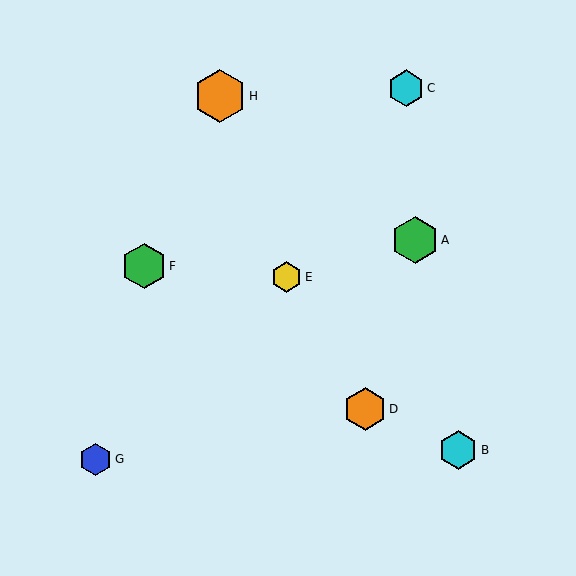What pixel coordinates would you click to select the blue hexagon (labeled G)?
Click at (96, 459) to select the blue hexagon G.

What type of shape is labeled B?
Shape B is a cyan hexagon.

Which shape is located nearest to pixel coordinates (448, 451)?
The cyan hexagon (labeled B) at (458, 450) is nearest to that location.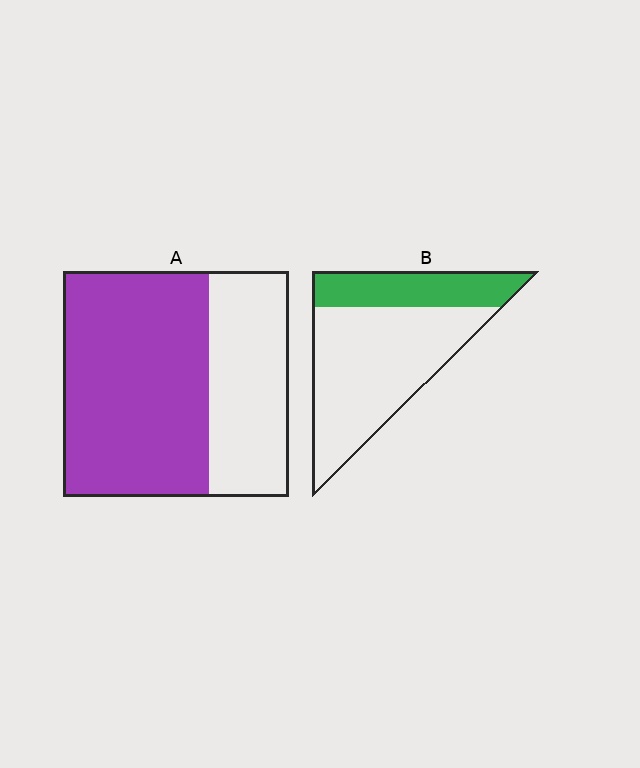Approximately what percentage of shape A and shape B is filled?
A is approximately 65% and B is approximately 30%.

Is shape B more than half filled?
No.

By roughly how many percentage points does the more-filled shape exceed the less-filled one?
By roughly 35 percentage points (A over B).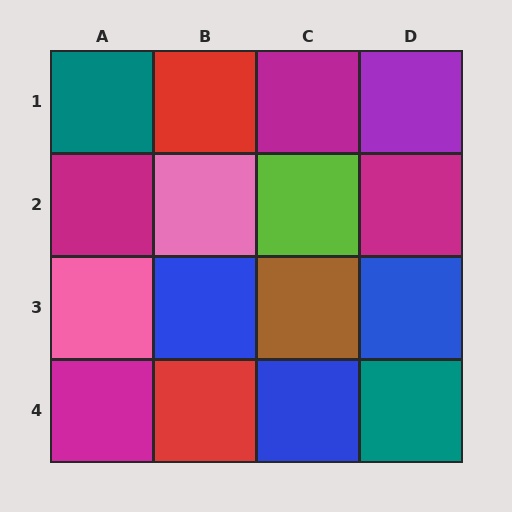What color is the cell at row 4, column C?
Blue.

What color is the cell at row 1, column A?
Teal.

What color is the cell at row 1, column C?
Magenta.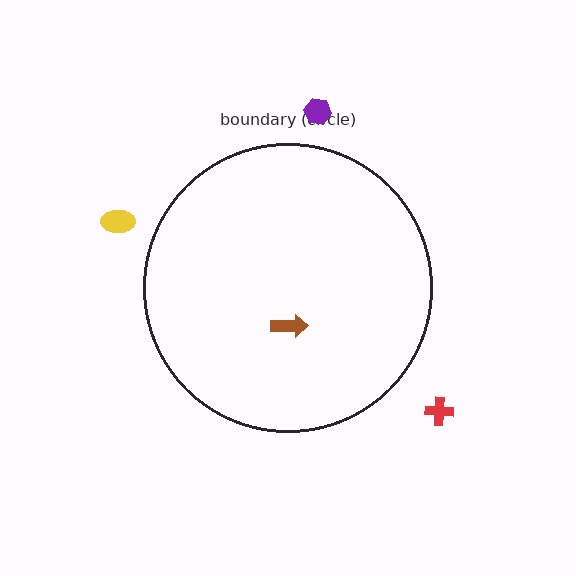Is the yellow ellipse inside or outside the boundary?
Outside.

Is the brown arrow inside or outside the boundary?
Inside.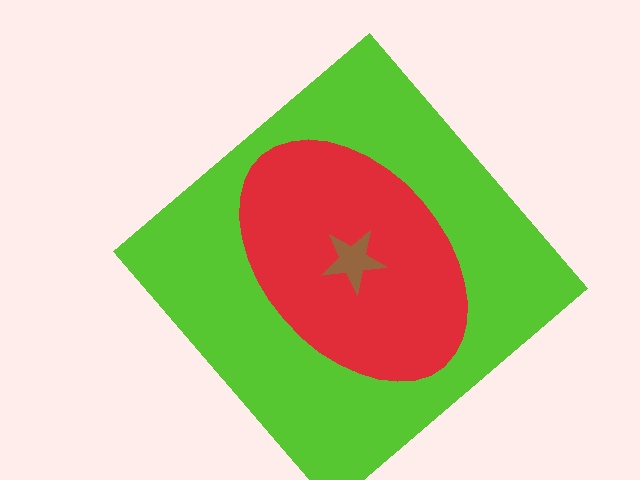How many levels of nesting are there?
3.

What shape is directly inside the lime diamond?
The red ellipse.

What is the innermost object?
The brown star.